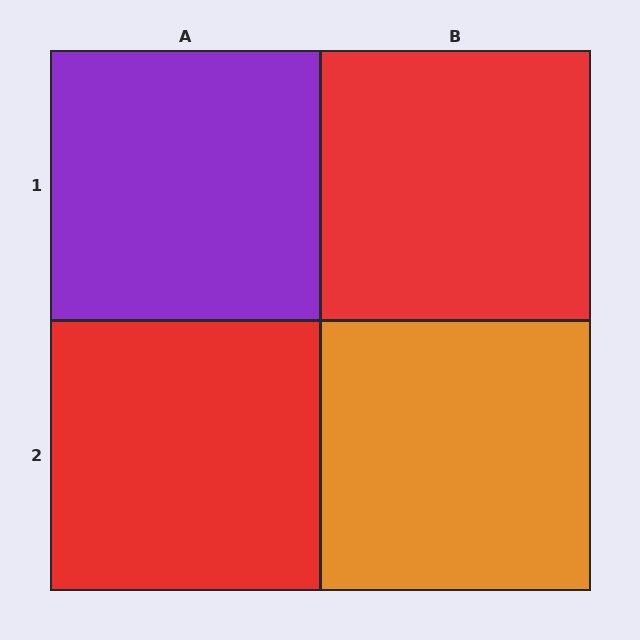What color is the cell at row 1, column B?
Red.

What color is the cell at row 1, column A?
Purple.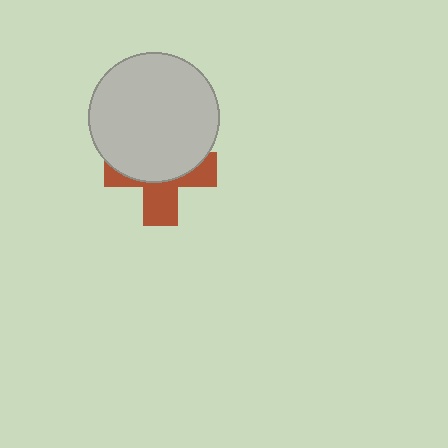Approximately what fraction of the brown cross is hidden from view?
Roughly 57% of the brown cross is hidden behind the light gray circle.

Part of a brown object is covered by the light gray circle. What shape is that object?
It is a cross.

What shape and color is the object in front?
The object in front is a light gray circle.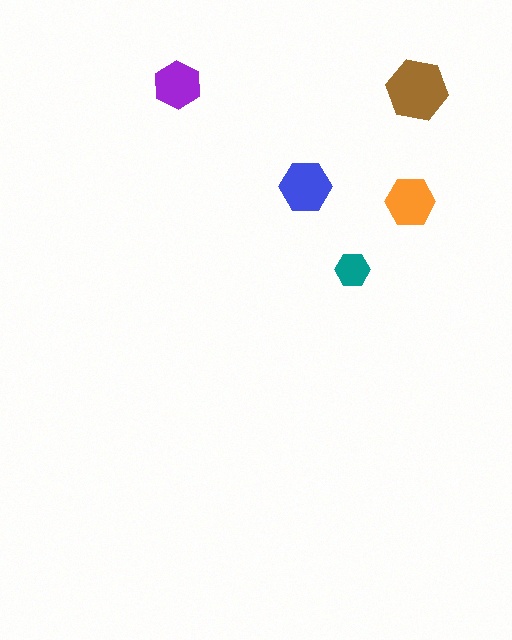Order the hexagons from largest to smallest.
the brown one, the blue one, the orange one, the purple one, the teal one.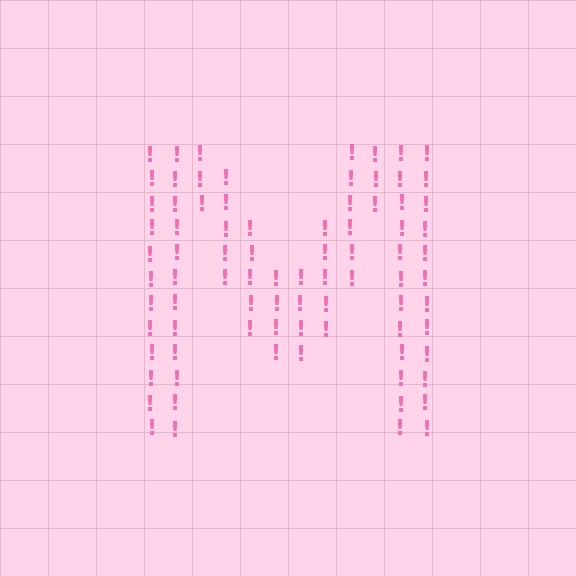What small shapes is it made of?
It is made of small exclamation marks.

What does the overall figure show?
The overall figure shows the letter M.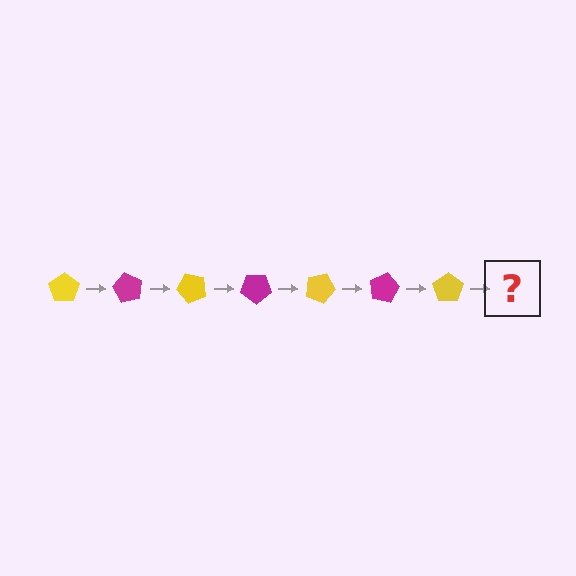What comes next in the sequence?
The next element should be a magenta pentagon, rotated 420 degrees from the start.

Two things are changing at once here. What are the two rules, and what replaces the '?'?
The two rules are that it rotates 60 degrees each step and the color cycles through yellow and magenta. The '?' should be a magenta pentagon, rotated 420 degrees from the start.